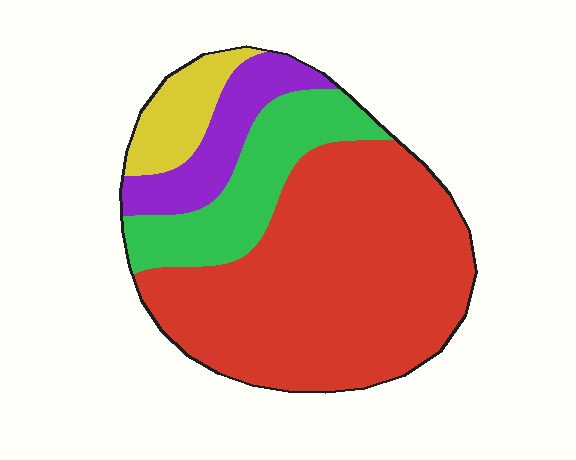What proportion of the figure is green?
Green covers 19% of the figure.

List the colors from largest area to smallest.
From largest to smallest: red, green, purple, yellow.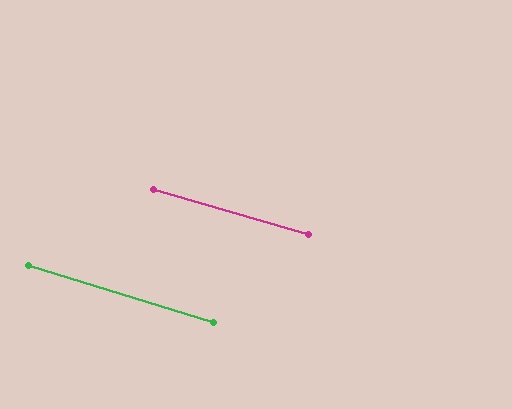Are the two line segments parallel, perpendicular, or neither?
Parallel — their directions differ by only 1.0°.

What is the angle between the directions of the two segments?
Approximately 1 degree.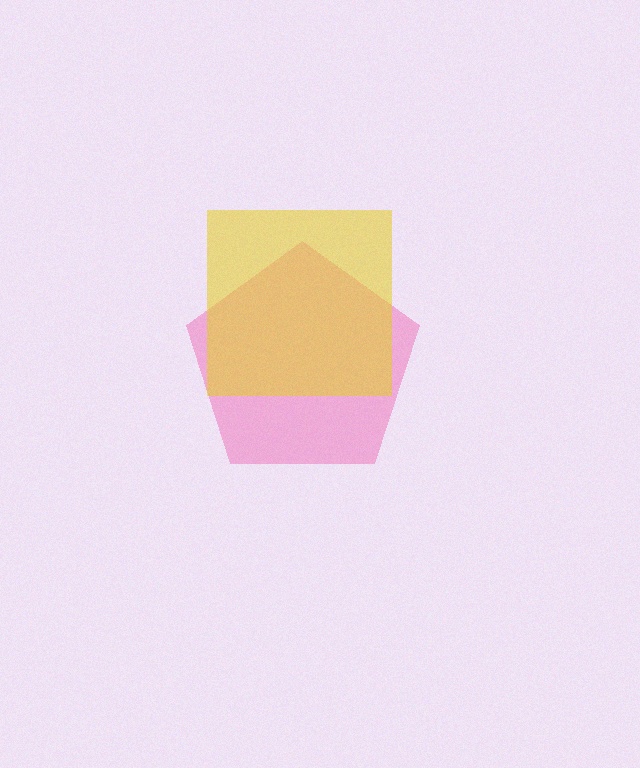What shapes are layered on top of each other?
The layered shapes are: a pink pentagon, a yellow square.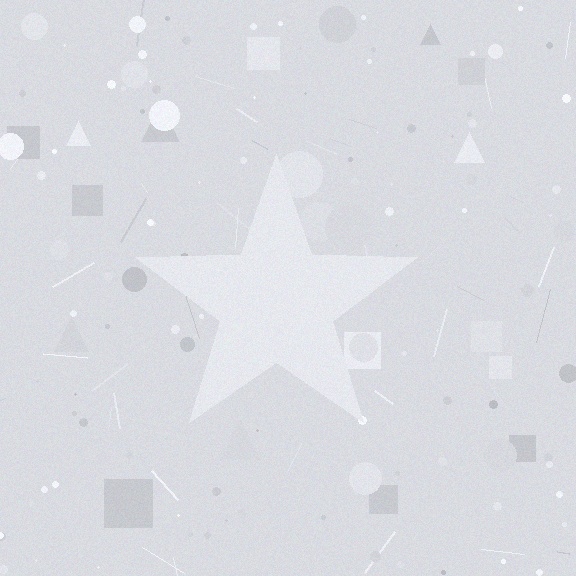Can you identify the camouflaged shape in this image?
The camouflaged shape is a star.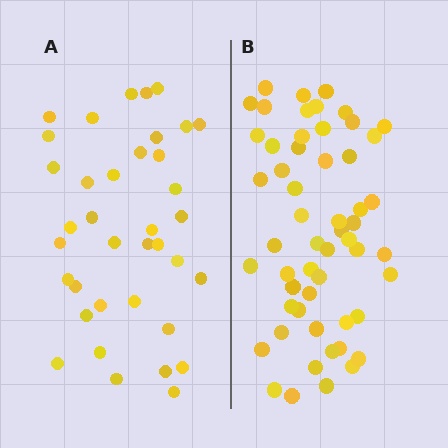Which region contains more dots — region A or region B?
Region B (the right region) has more dots.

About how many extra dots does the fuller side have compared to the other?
Region B has approximately 20 more dots than region A.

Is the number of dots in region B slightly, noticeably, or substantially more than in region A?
Region B has substantially more. The ratio is roughly 1.5 to 1.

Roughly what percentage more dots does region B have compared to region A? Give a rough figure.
About 50% more.